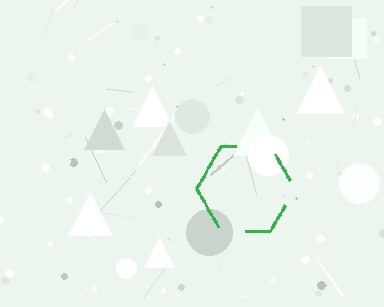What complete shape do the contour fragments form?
The contour fragments form a hexagon.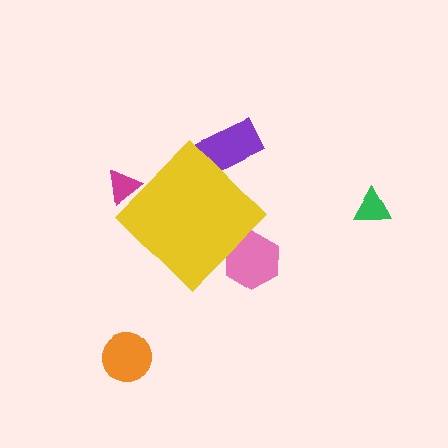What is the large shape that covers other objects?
A yellow diamond.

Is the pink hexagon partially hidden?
Yes, the pink hexagon is partially hidden behind the yellow diamond.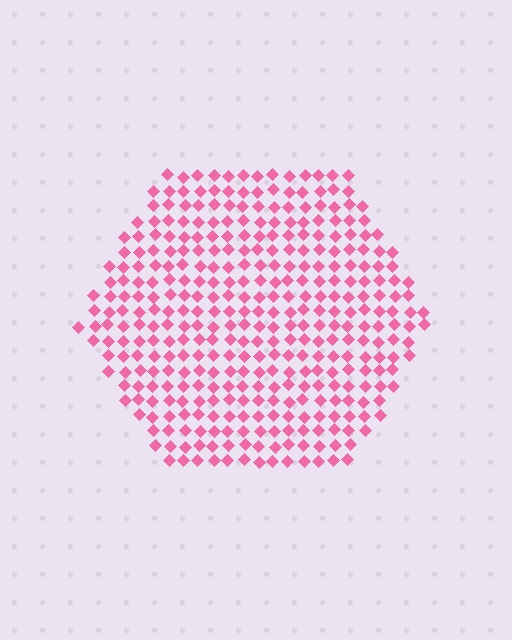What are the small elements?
The small elements are diamonds.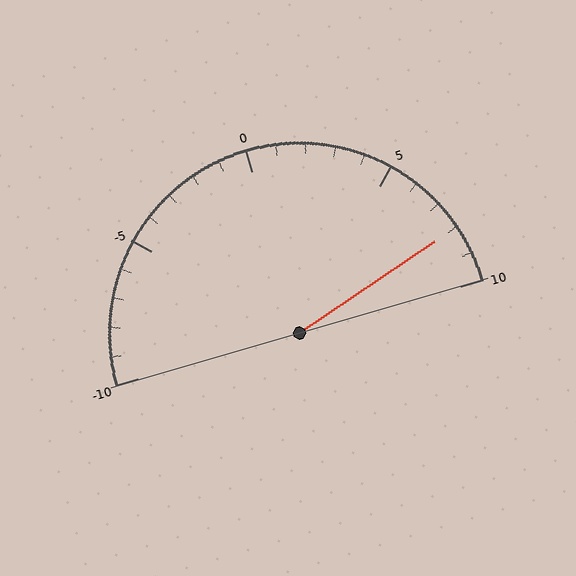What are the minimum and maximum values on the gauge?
The gauge ranges from -10 to 10.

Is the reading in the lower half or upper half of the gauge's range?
The reading is in the upper half of the range (-10 to 10).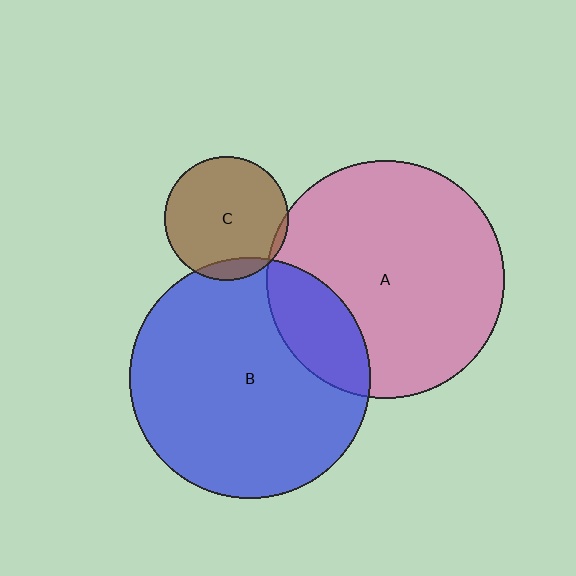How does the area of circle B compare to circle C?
Approximately 3.8 times.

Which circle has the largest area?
Circle B (blue).